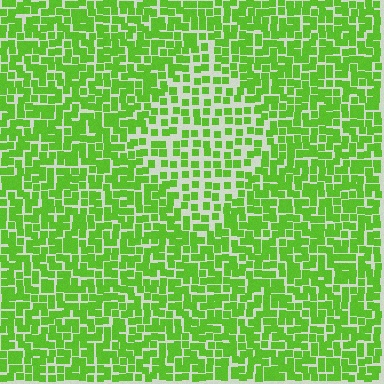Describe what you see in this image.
The image contains small lime elements arranged at two different densities. A diamond-shaped region is visible where the elements are less densely packed than the surrounding area.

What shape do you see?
I see a diamond.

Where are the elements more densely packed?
The elements are more densely packed outside the diamond boundary.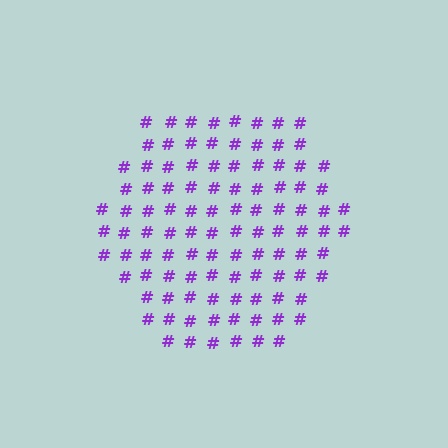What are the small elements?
The small elements are hash symbols.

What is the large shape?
The large shape is a hexagon.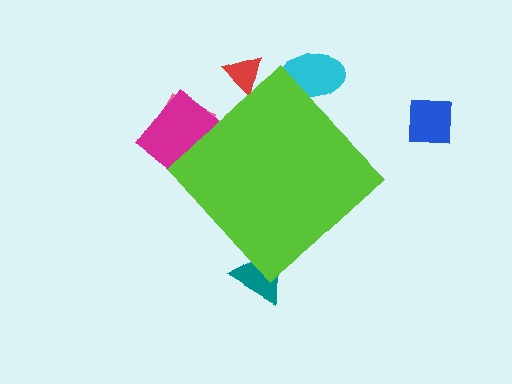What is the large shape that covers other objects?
A lime diamond.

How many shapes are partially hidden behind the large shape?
5 shapes are partially hidden.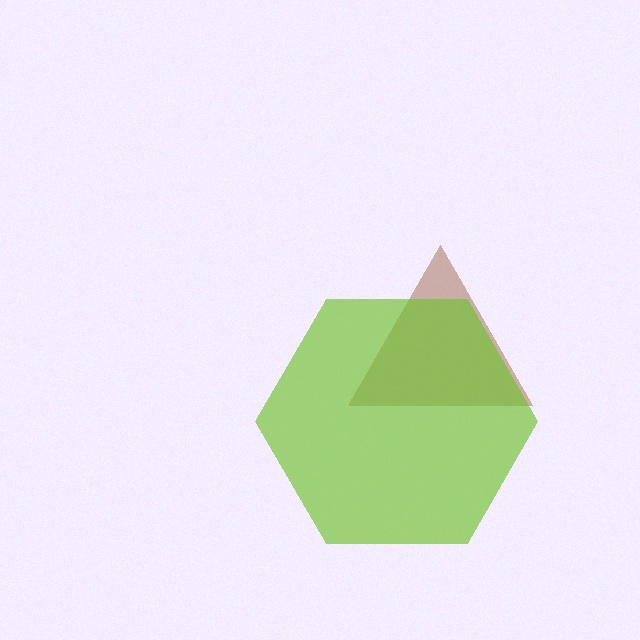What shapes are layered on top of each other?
The layered shapes are: a brown triangle, a lime hexagon.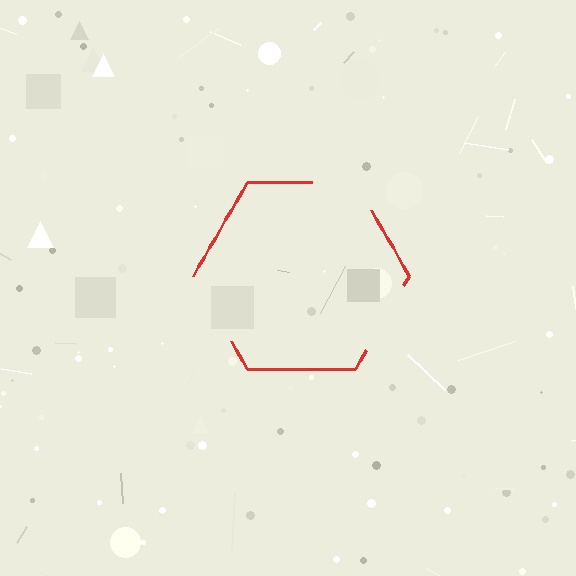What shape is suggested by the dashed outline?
The dashed outline suggests a hexagon.